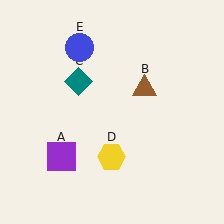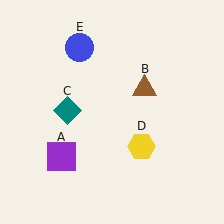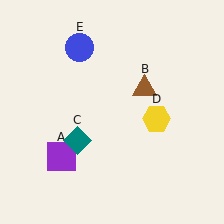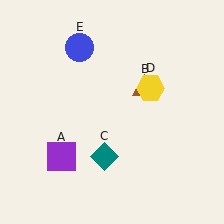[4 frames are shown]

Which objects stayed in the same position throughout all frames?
Purple square (object A) and brown triangle (object B) and blue circle (object E) remained stationary.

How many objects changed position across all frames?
2 objects changed position: teal diamond (object C), yellow hexagon (object D).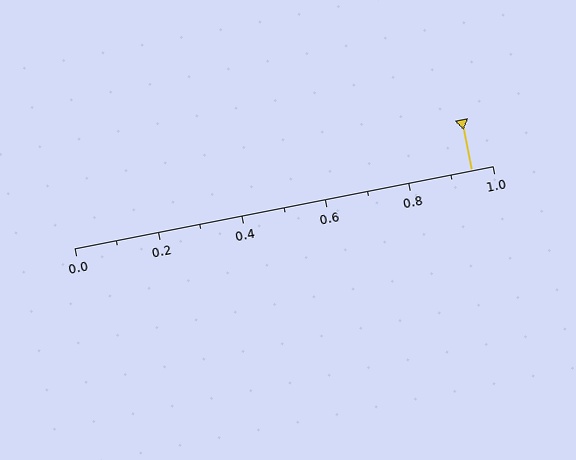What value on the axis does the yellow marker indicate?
The marker indicates approximately 0.95.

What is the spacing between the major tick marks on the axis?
The major ticks are spaced 0.2 apart.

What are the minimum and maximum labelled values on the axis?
The axis runs from 0.0 to 1.0.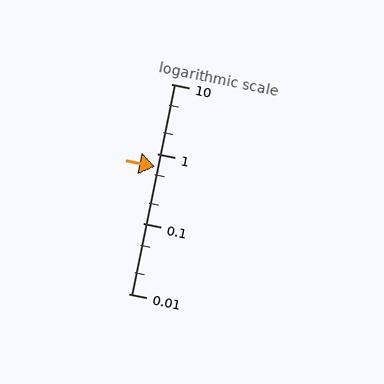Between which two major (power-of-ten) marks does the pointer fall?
The pointer is between 0.1 and 1.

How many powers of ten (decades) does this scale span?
The scale spans 3 decades, from 0.01 to 10.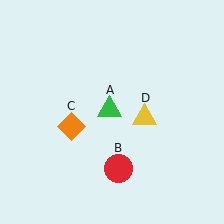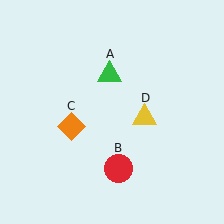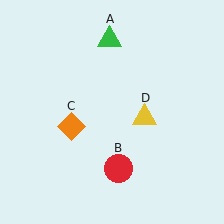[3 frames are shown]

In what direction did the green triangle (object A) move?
The green triangle (object A) moved up.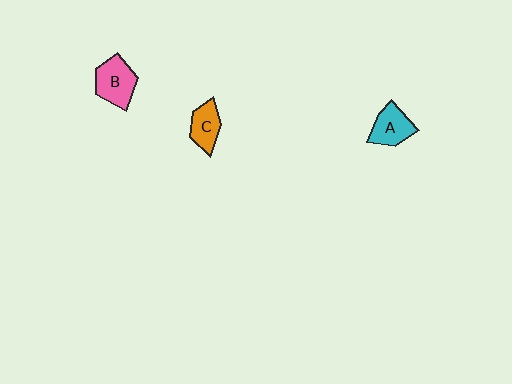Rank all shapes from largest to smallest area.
From largest to smallest: B (pink), A (cyan), C (orange).